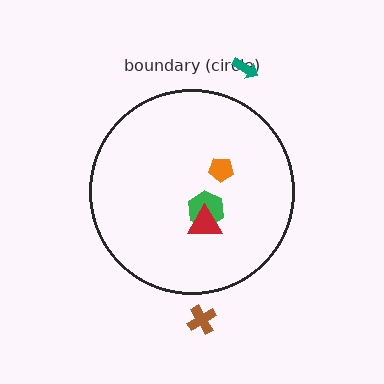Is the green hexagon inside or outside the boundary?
Inside.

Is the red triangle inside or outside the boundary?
Inside.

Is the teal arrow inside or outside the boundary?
Outside.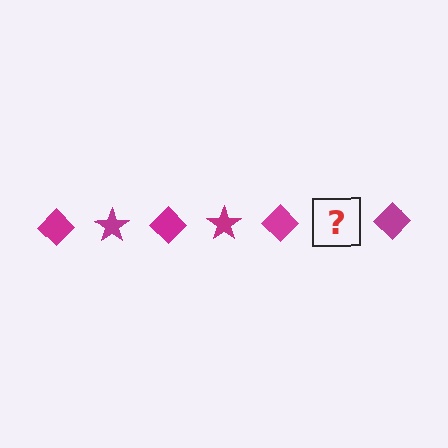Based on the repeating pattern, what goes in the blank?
The blank should be a magenta star.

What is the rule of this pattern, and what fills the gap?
The rule is that the pattern cycles through diamond, star shapes in magenta. The gap should be filled with a magenta star.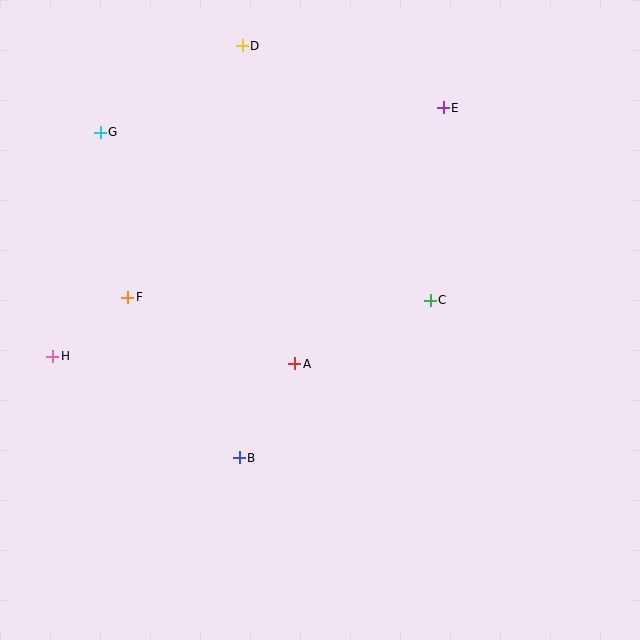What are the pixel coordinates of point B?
Point B is at (239, 458).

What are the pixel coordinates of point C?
Point C is at (430, 300).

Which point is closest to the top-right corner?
Point E is closest to the top-right corner.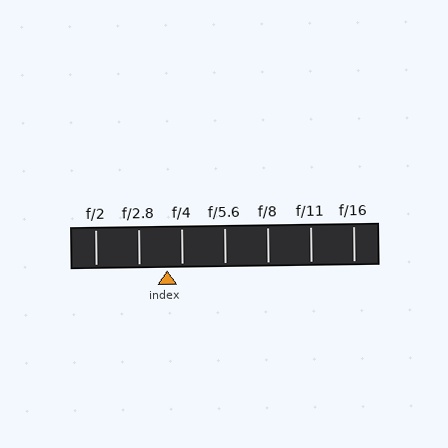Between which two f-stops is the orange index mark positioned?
The index mark is between f/2.8 and f/4.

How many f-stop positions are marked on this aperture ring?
There are 7 f-stop positions marked.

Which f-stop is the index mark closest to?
The index mark is closest to f/4.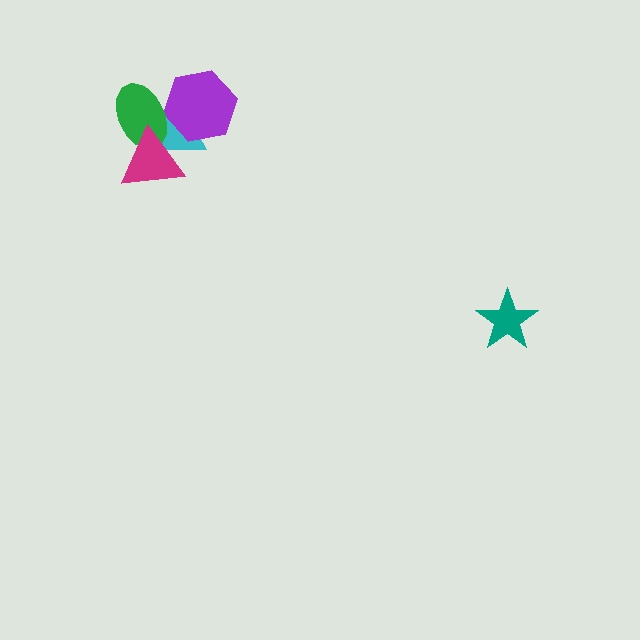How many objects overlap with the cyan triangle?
3 objects overlap with the cyan triangle.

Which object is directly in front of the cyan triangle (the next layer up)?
The purple hexagon is directly in front of the cyan triangle.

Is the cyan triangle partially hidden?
Yes, it is partially covered by another shape.